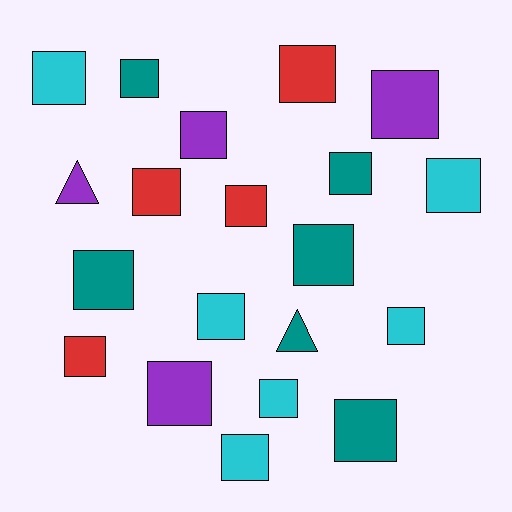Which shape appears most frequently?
Square, with 18 objects.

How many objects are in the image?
There are 20 objects.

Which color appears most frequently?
Cyan, with 6 objects.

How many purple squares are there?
There are 3 purple squares.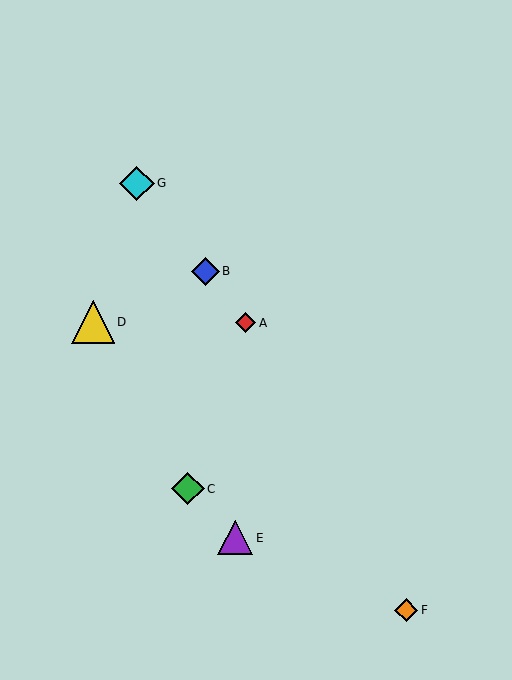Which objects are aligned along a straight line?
Objects A, B, G are aligned along a straight line.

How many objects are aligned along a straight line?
3 objects (A, B, G) are aligned along a straight line.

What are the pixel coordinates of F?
Object F is at (406, 610).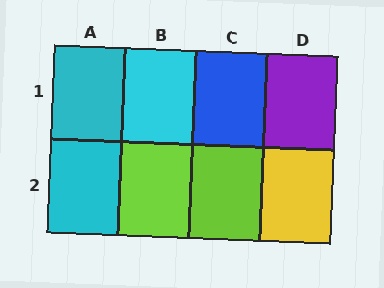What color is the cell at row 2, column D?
Yellow.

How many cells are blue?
1 cell is blue.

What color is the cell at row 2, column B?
Lime.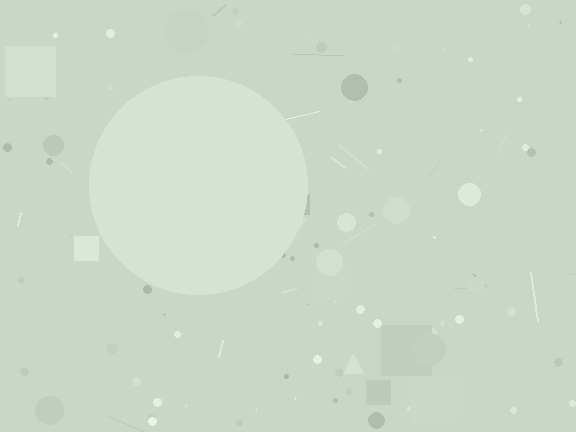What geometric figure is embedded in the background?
A circle is embedded in the background.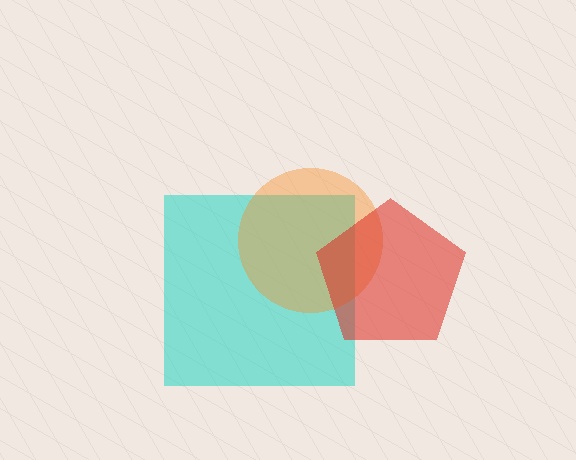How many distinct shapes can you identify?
There are 3 distinct shapes: a cyan square, an orange circle, a red pentagon.